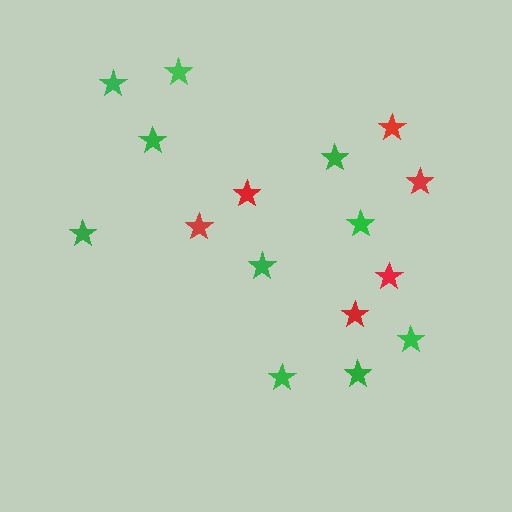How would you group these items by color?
There are 2 groups: one group of red stars (6) and one group of green stars (10).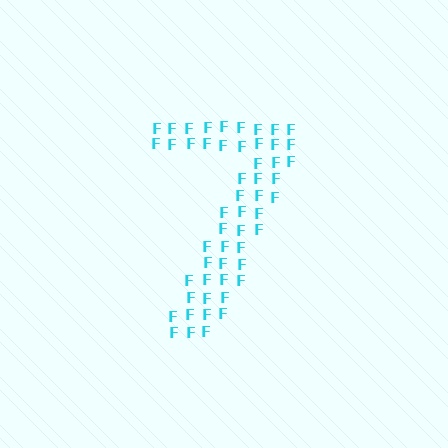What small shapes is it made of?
It is made of small letter F's.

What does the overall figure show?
The overall figure shows the digit 7.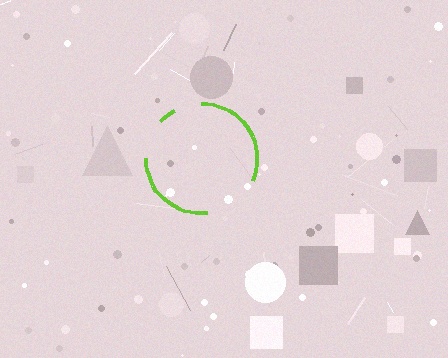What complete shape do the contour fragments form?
The contour fragments form a circle.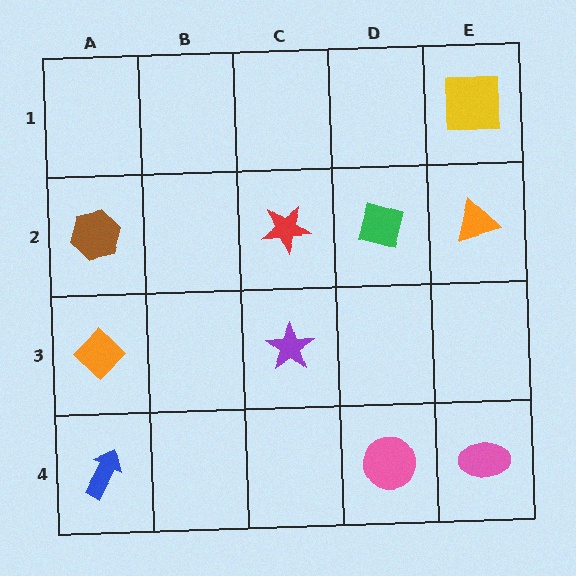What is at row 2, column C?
A red star.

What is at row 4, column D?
A pink circle.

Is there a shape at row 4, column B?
No, that cell is empty.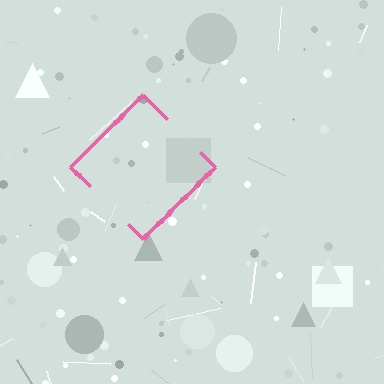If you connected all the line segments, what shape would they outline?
They would outline a diamond.